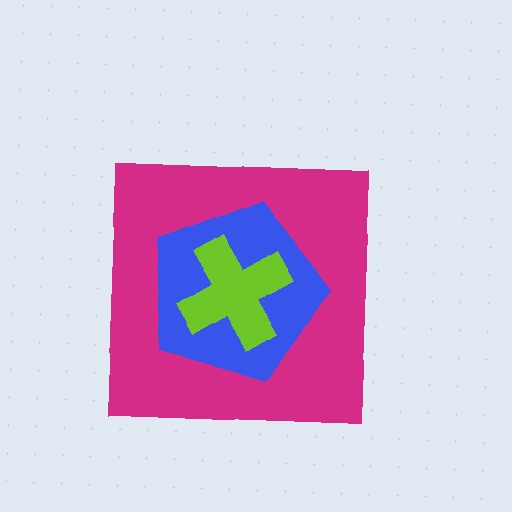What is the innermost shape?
The lime cross.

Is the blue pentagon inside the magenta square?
Yes.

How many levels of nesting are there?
3.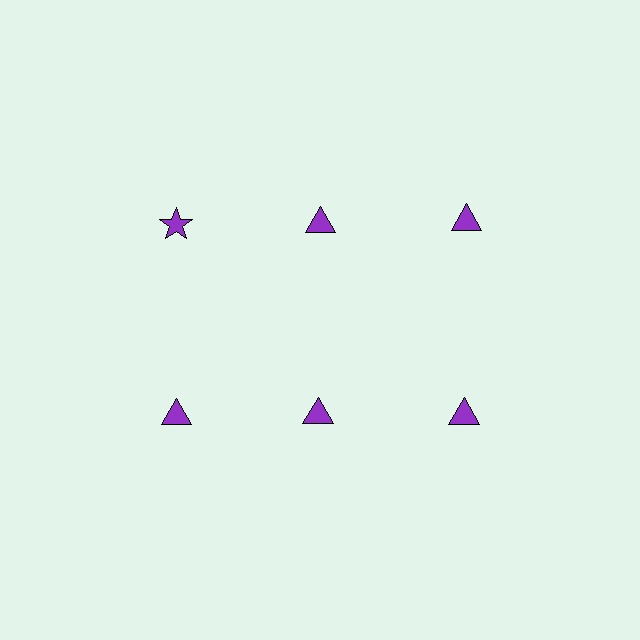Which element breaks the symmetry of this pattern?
The purple star in the top row, leftmost column breaks the symmetry. All other shapes are purple triangles.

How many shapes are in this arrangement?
There are 6 shapes arranged in a grid pattern.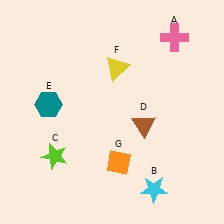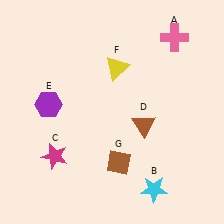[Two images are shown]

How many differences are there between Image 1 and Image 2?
There are 3 differences between the two images.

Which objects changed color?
C changed from lime to magenta. E changed from teal to purple. G changed from orange to brown.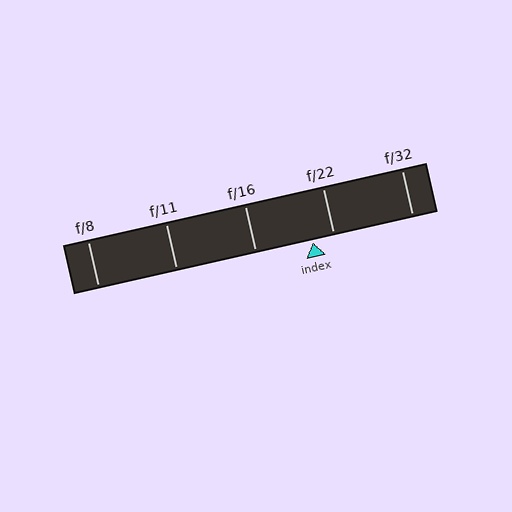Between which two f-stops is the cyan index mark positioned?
The index mark is between f/16 and f/22.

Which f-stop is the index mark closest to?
The index mark is closest to f/22.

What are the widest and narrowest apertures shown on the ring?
The widest aperture shown is f/8 and the narrowest is f/32.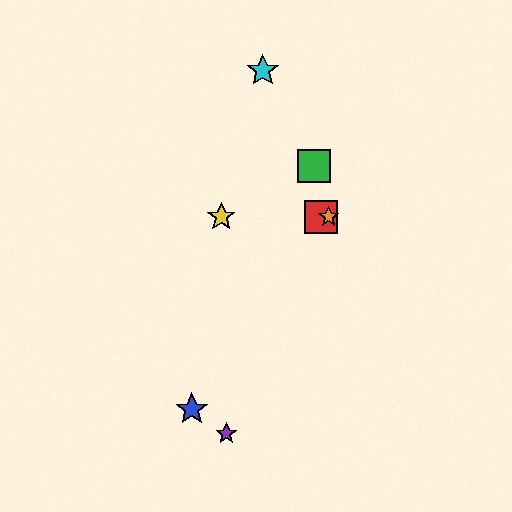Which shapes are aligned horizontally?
The red square, the yellow star, the orange star are aligned horizontally.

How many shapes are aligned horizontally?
3 shapes (the red square, the yellow star, the orange star) are aligned horizontally.